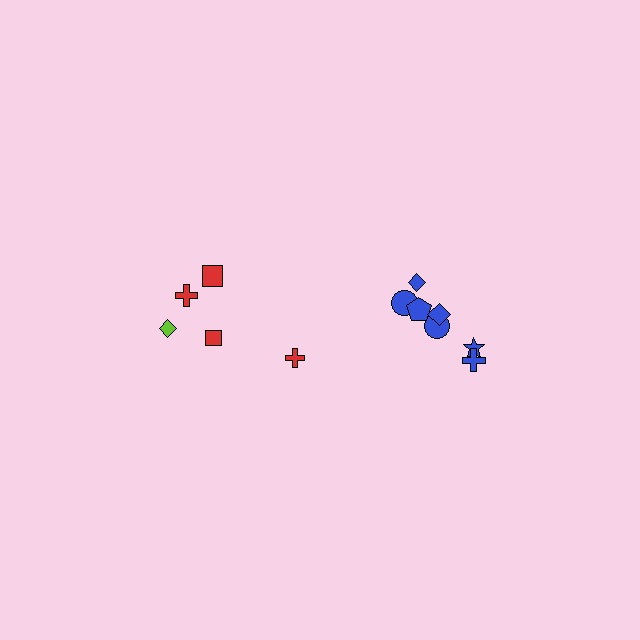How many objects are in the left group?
There are 5 objects.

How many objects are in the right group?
There are 7 objects.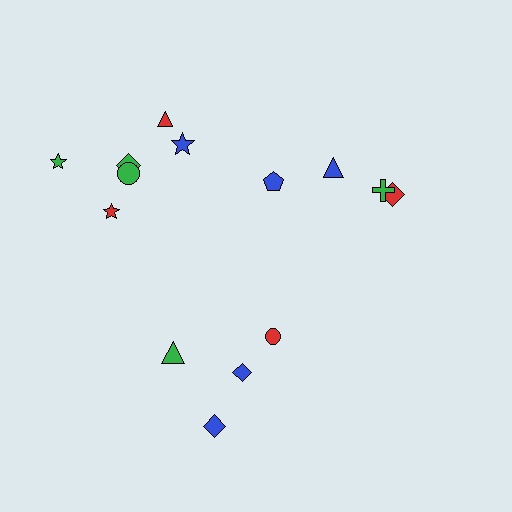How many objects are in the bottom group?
There are 4 objects.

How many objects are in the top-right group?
There are 4 objects.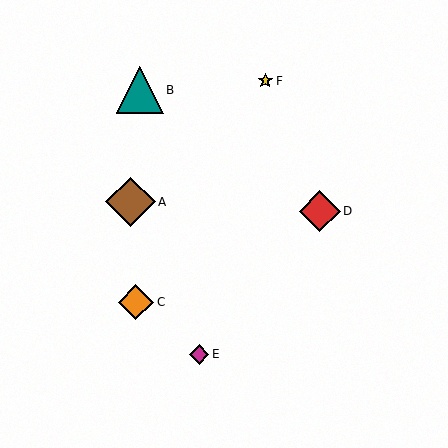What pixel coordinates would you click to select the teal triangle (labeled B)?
Click at (140, 90) to select the teal triangle B.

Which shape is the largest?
The brown diamond (labeled A) is the largest.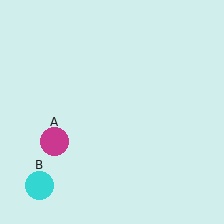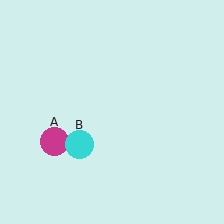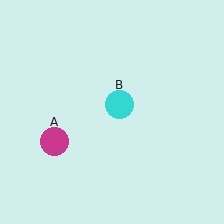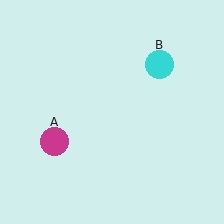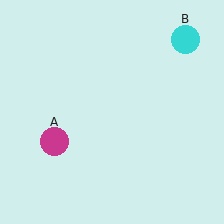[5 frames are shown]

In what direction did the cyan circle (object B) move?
The cyan circle (object B) moved up and to the right.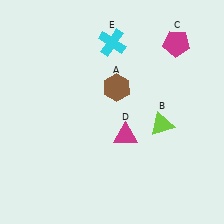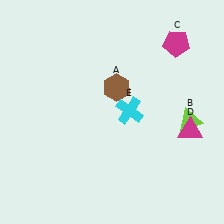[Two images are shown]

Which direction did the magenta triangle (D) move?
The magenta triangle (D) moved right.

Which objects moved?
The objects that moved are: the lime triangle (B), the magenta triangle (D), the cyan cross (E).